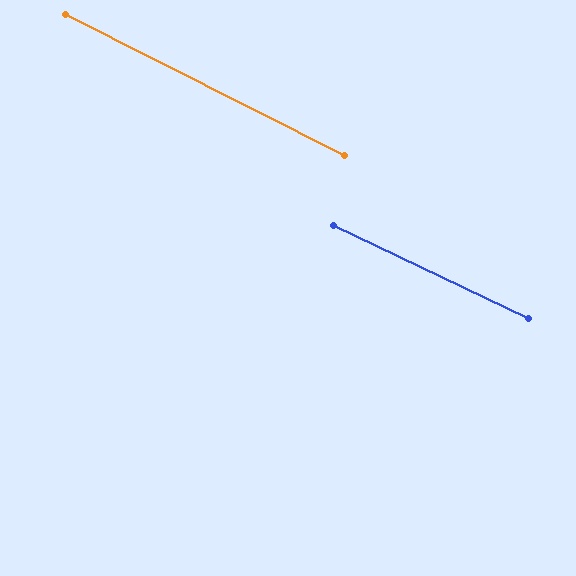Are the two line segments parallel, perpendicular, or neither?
Parallel — their directions differ by only 1.2°.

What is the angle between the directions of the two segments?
Approximately 1 degree.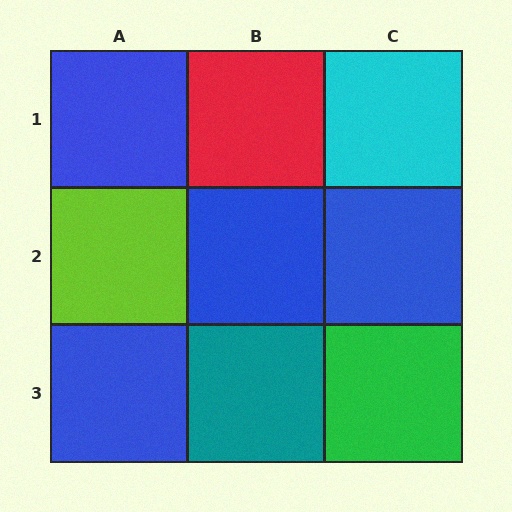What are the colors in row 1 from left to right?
Blue, red, cyan.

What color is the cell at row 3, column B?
Teal.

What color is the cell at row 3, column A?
Blue.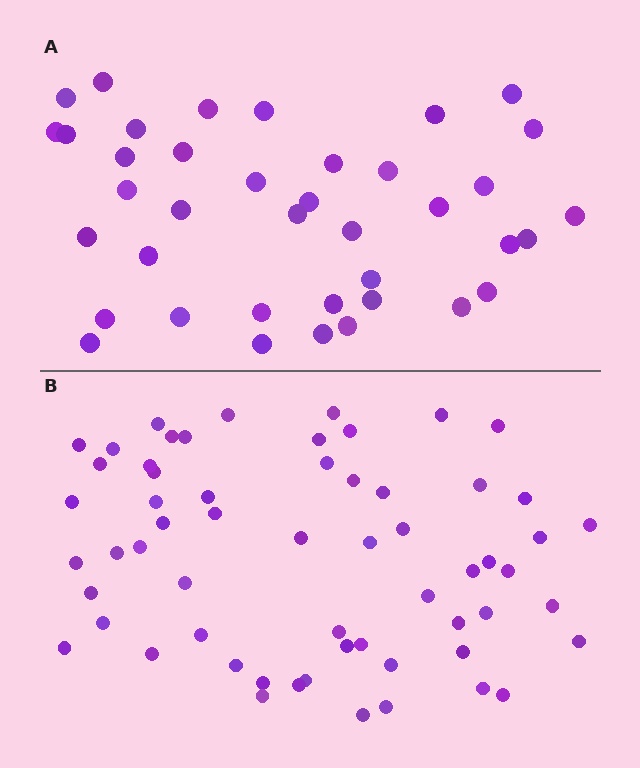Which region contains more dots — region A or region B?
Region B (the bottom region) has more dots.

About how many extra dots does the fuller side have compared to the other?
Region B has approximately 20 more dots than region A.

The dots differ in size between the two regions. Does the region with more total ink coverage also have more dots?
No. Region A has more total ink coverage because its dots are larger, but region B actually contains more individual dots. Total area can be misleading — the number of items is what matters here.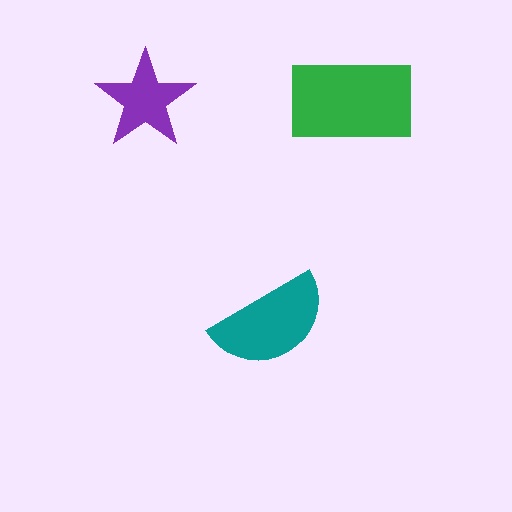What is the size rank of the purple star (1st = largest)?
3rd.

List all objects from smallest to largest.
The purple star, the teal semicircle, the green rectangle.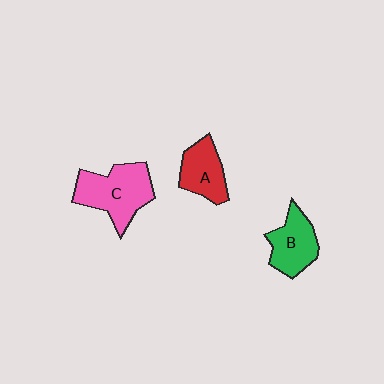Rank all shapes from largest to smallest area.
From largest to smallest: C (pink), B (green), A (red).